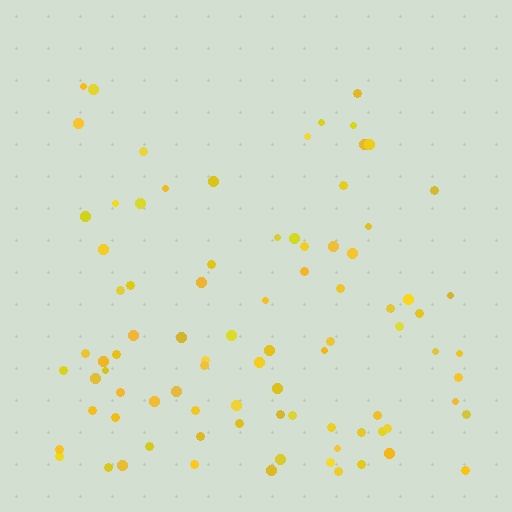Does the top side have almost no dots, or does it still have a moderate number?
Still a moderate number, just noticeably fewer than the bottom.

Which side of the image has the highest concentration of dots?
The bottom.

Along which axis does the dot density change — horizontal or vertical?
Vertical.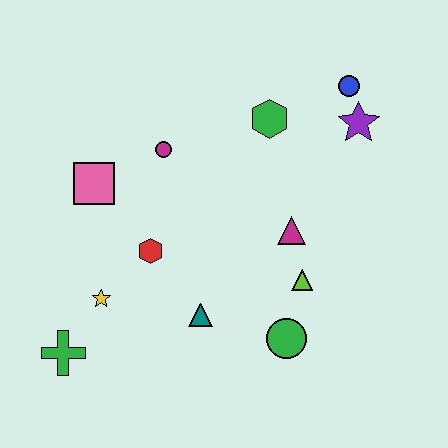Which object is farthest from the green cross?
The blue circle is farthest from the green cross.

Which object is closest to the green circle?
The lime triangle is closest to the green circle.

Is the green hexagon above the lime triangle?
Yes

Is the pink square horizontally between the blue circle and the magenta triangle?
No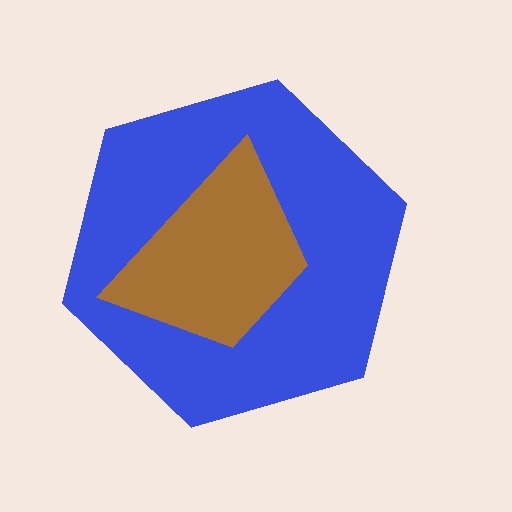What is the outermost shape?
The blue hexagon.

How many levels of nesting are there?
2.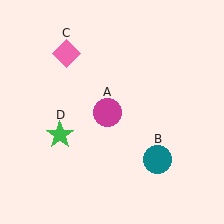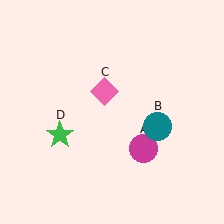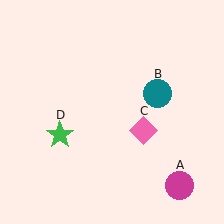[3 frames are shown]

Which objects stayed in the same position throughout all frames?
Green star (object D) remained stationary.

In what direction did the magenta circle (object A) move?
The magenta circle (object A) moved down and to the right.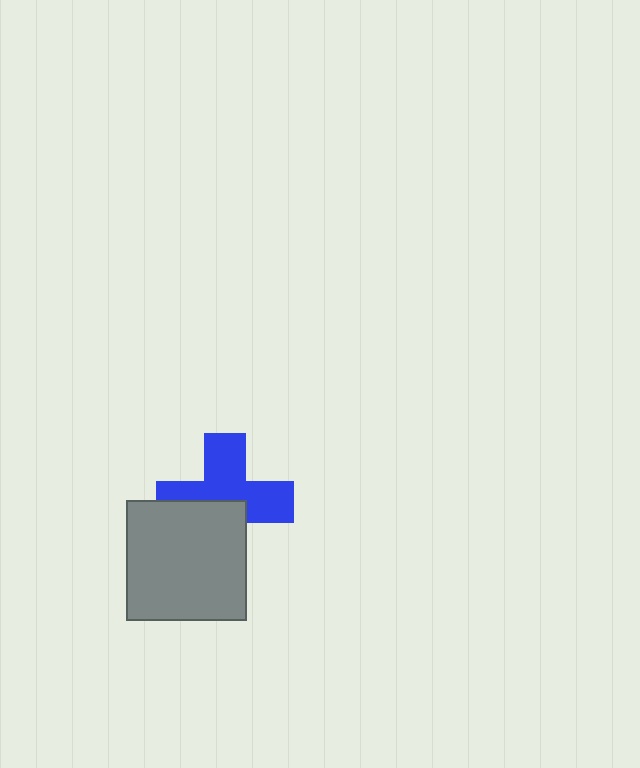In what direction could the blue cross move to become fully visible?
The blue cross could move up. That would shift it out from behind the gray square entirely.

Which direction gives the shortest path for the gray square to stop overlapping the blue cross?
Moving down gives the shortest separation.